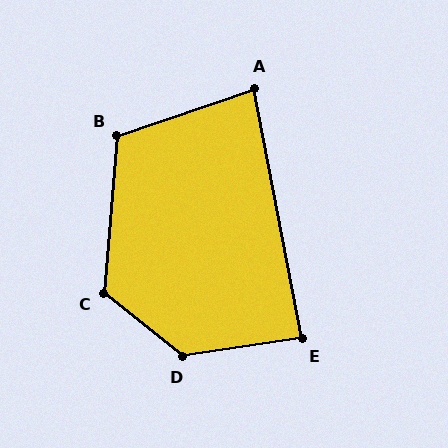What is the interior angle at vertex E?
Approximately 88 degrees (approximately right).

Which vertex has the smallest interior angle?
A, at approximately 82 degrees.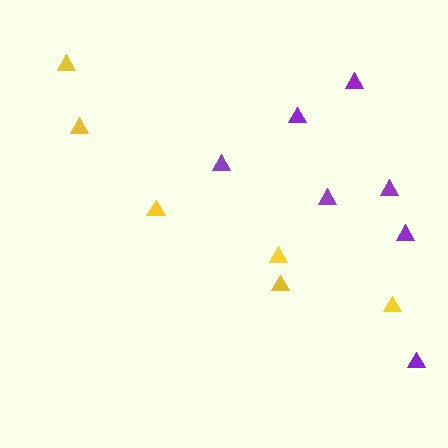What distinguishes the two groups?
There are 2 groups: one group of yellow triangles (6) and one group of purple triangles (7).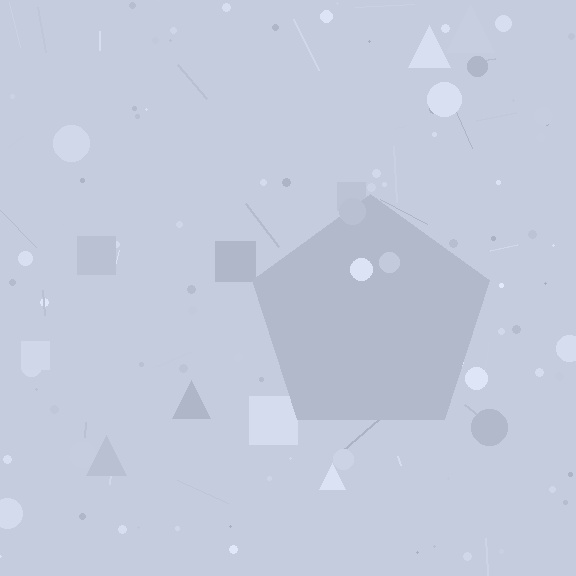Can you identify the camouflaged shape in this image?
The camouflaged shape is a pentagon.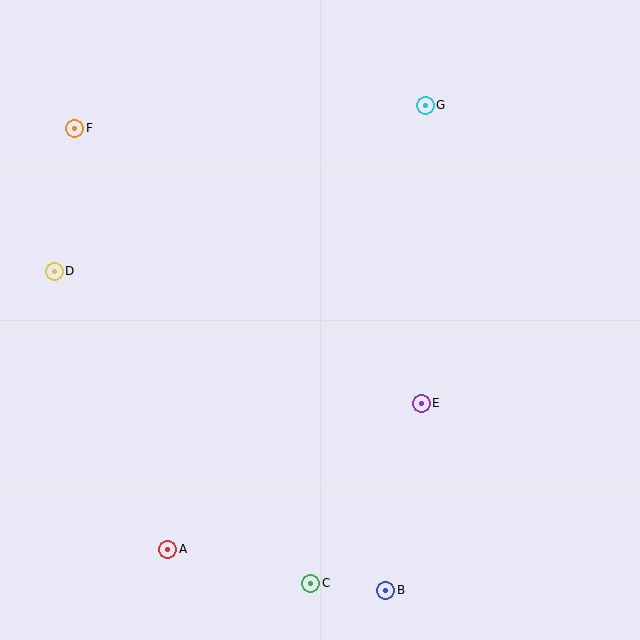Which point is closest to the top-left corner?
Point F is closest to the top-left corner.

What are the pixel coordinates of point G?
Point G is at (425, 105).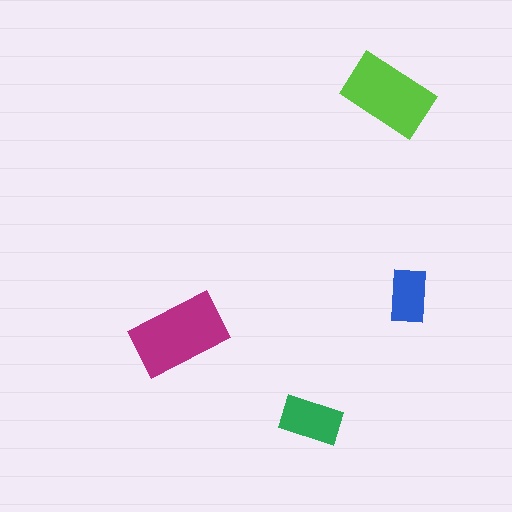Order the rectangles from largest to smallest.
the magenta one, the lime one, the green one, the blue one.